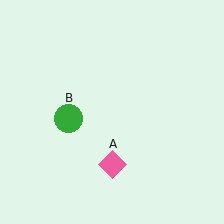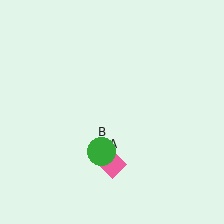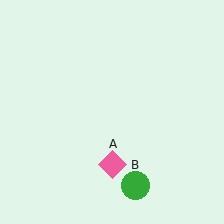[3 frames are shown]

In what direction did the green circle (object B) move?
The green circle (object B) moved down and to the right.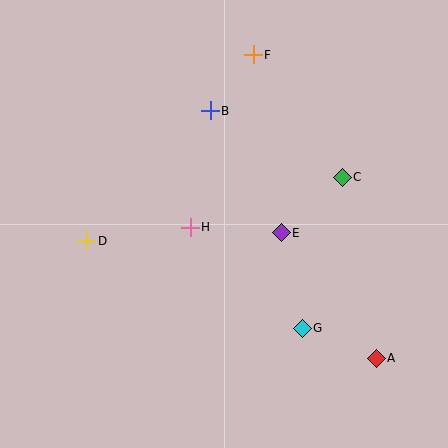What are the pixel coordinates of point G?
Point G is at (302, 328).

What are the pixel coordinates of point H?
Point H is at (190, 227).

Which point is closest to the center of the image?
Point H at (190, 227) is closest to the center.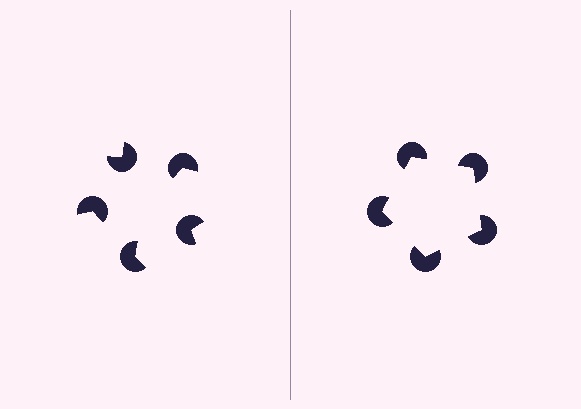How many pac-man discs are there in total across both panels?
10 — 5 on each side.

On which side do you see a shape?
An illusory pentagon appears on the right side. On the left side the wedge cuts are rotated, so no coherent shape forms.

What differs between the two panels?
The pac-man discs are positioned identically on both sides; only the wedge orientations differ. On the right they align to a pentagon; on the left they are misaligned.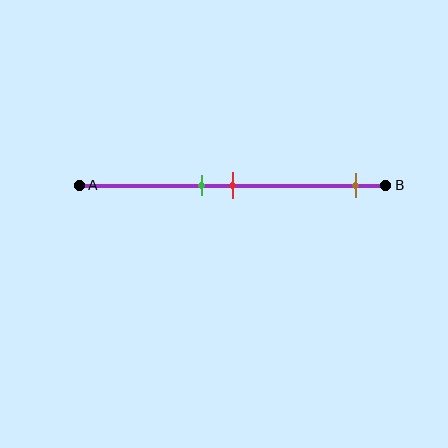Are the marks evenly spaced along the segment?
No, the marks are not evenly spaced.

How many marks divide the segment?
There are 3 marks dividing the segment.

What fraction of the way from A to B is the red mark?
The red mark is approximately 50% (0.5) of the way from A to B.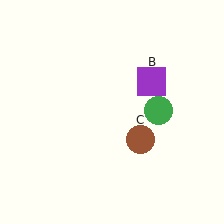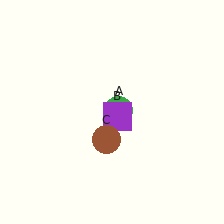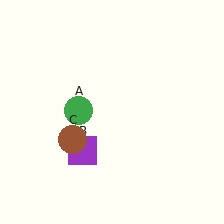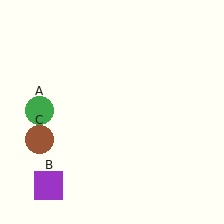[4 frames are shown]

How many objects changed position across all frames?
3 objects changed position: green circle (object A), purple square (object B), brown circle (object C).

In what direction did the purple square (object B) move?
The purple square (object B) moved down and to the left.